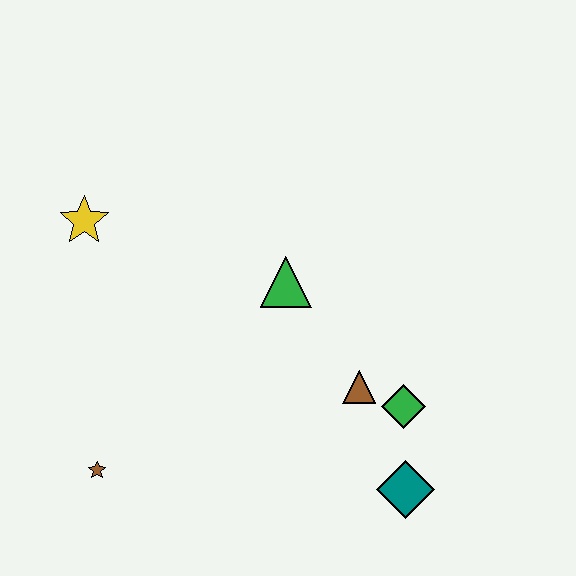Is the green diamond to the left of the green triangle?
No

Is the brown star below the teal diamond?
No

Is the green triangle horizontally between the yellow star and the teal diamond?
Yes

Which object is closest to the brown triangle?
The green diamond is closest to the brown triangle.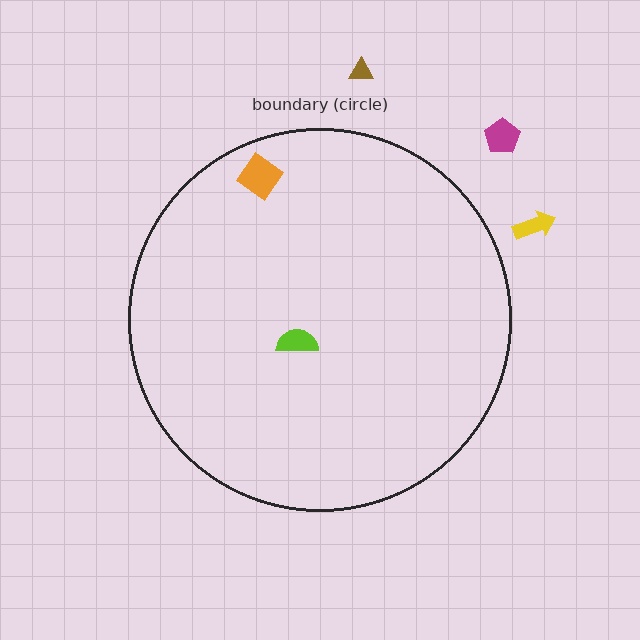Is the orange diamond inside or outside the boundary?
Inside.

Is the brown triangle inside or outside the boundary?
Outside.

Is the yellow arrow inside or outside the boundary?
Outside.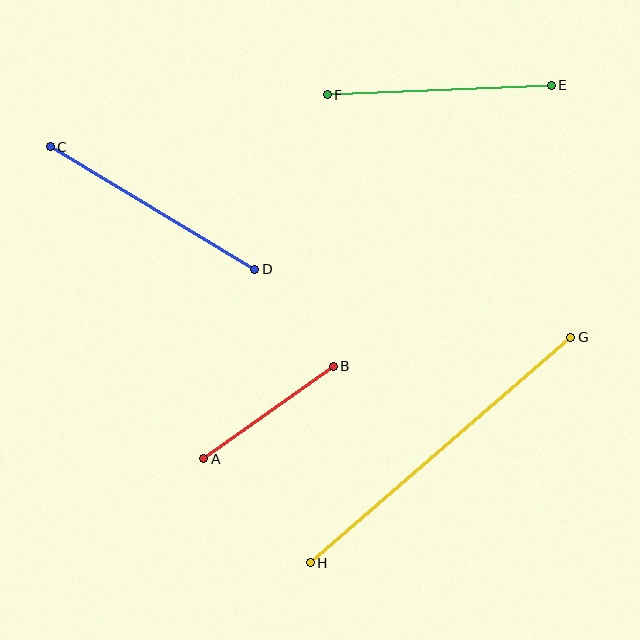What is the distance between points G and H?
The distance is approximately 345 pixels.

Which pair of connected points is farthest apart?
Points G and H are farthest apart.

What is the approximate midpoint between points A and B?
The midpoint is at approximately (268, 412) pixels.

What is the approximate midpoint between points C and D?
The midpoint is at approximately (152, 208) pixels.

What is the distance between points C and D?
The distance is approximately 238 pixels.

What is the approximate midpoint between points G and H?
The midpoint is at approximately (440, 450) pixels.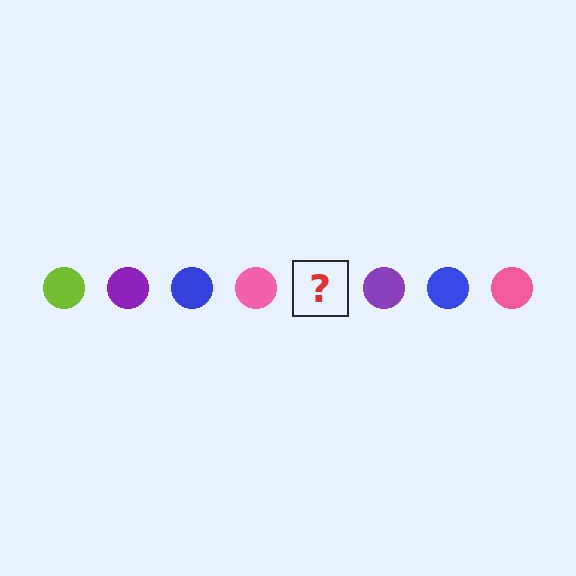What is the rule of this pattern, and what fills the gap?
The rule is that the pattern cycles through lime, purple, blue, pink circles. The gap should be filled with a lime circle.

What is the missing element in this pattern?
The missing element is a lime circle.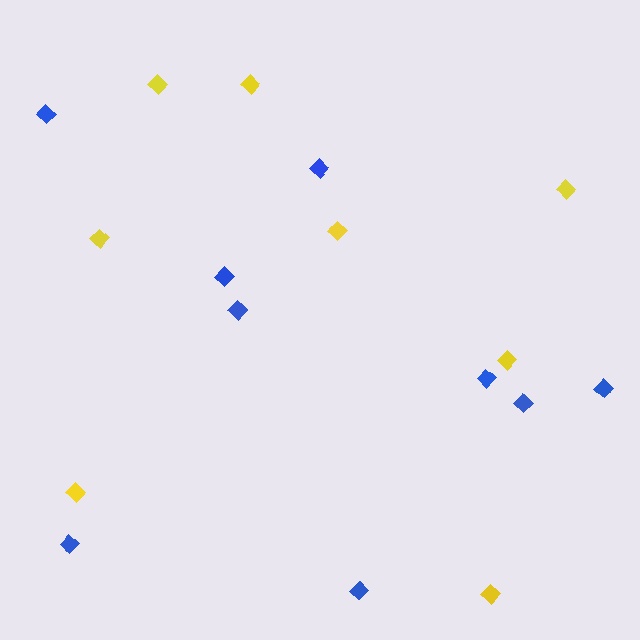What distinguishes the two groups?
There are 2 groups: one group of yellow diamonds (8) and one group of blue diamonds (9).